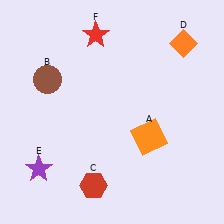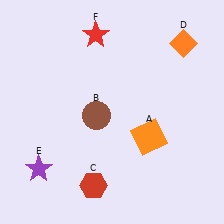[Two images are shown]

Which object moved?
The brown circle (B) moved right.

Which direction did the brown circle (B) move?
The brown circle (B) moved right.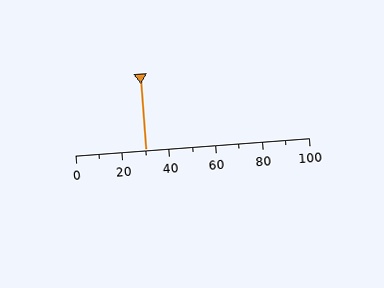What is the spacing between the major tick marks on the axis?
The major ticks are spaced 20 apart.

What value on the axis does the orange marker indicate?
The marker indicates approximately 30.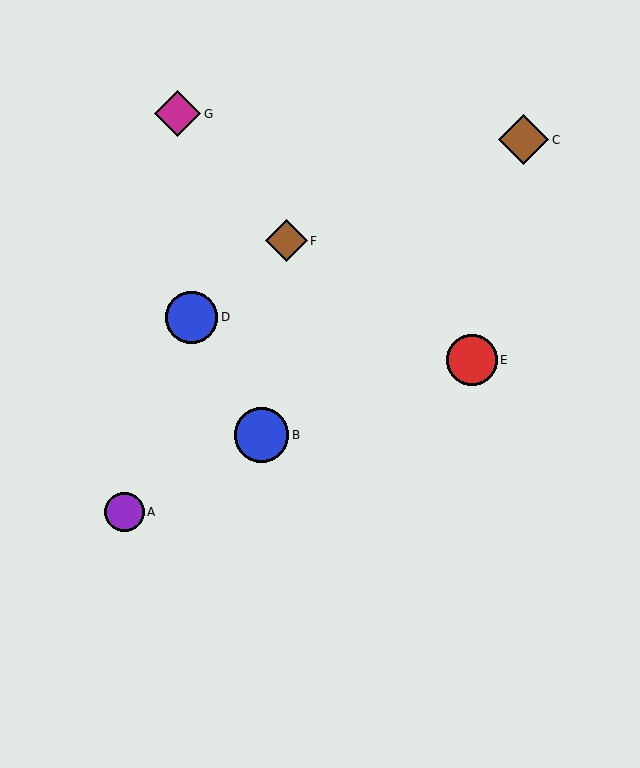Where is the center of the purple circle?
The center of the purple circle is at (125, 512).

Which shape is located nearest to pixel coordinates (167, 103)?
The magenta diamond (labeled G) at (177, 114) is nearest to that location.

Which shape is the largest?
The blue circle (labeled B) is the largest.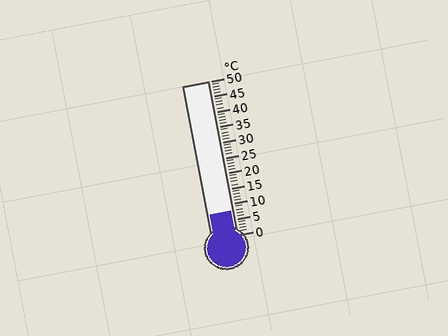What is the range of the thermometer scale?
The thermometer scale ranges from 0°C to 50°C.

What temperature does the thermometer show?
The thermometer shows approximately 8°C.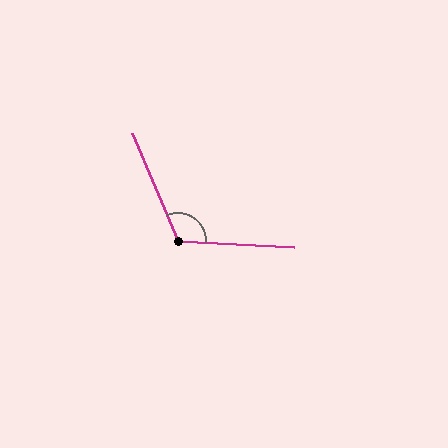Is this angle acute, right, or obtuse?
It is obtuse.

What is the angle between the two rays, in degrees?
Approximately 116 degrees.